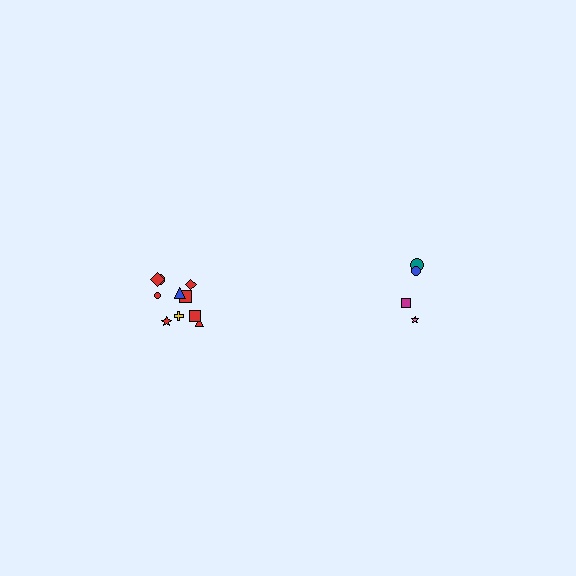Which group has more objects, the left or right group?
The left group.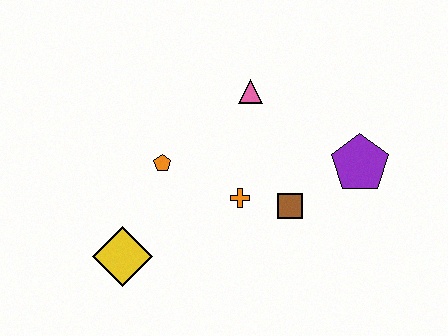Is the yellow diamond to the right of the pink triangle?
No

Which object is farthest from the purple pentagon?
The yellow diamond is farthest from the purple pentagon.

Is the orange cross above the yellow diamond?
Yes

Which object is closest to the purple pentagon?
The brown square is closest to the purple pentagon.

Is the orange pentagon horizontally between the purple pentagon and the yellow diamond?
Yes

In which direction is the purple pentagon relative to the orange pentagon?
The purple pentagon is to the right of the orange pentagon.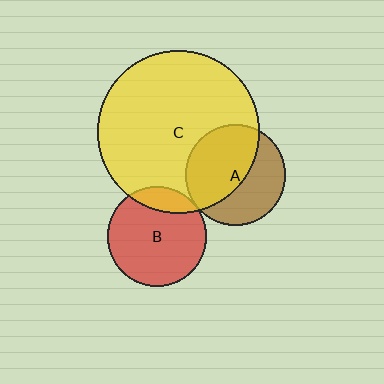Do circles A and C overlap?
Yes.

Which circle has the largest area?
Circle C (yellow).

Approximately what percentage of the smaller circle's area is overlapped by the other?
Approximately 55%.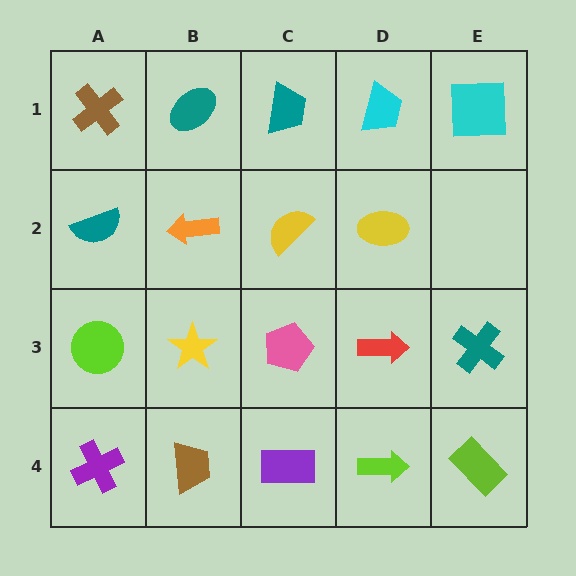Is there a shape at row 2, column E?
No, that cell is empty.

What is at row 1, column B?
A teal ellipse.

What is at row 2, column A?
A teal semicircle.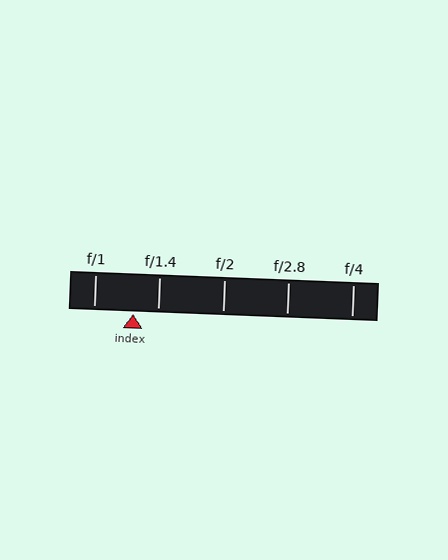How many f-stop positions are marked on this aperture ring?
There are 5 f-stop positions marked.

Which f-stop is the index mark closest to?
The index mark is closest to f/1.4.